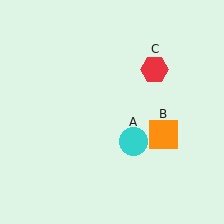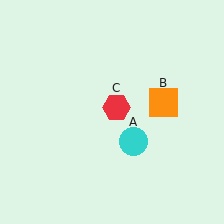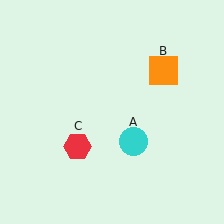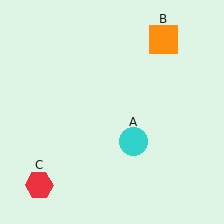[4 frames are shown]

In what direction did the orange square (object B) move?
The orange square (object B) moved up.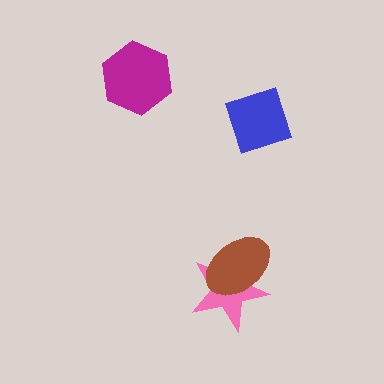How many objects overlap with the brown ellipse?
1 object overlaps with the brown ellipse.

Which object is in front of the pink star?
The brown ellipse is in front of the pink star.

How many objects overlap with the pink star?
1 object overlaps with the pink star.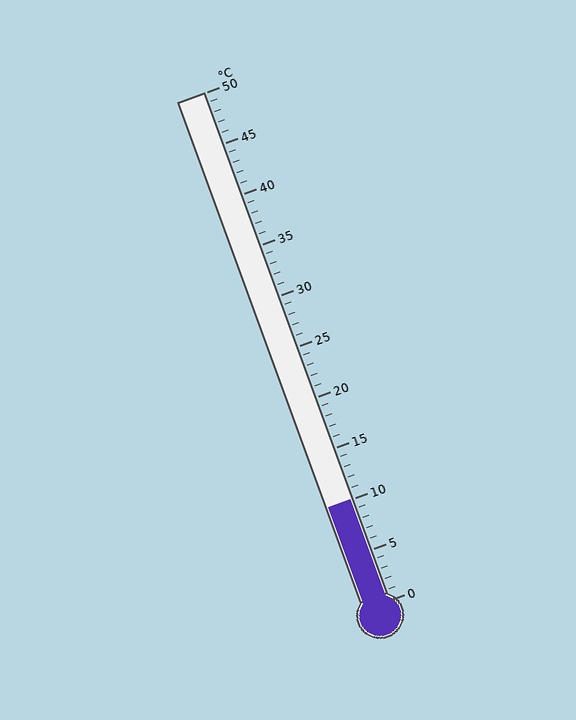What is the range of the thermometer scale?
The thermometer scale ranges from 0°C to 50°C.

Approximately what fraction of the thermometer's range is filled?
The thermometer is filled to approximately 20% of its range.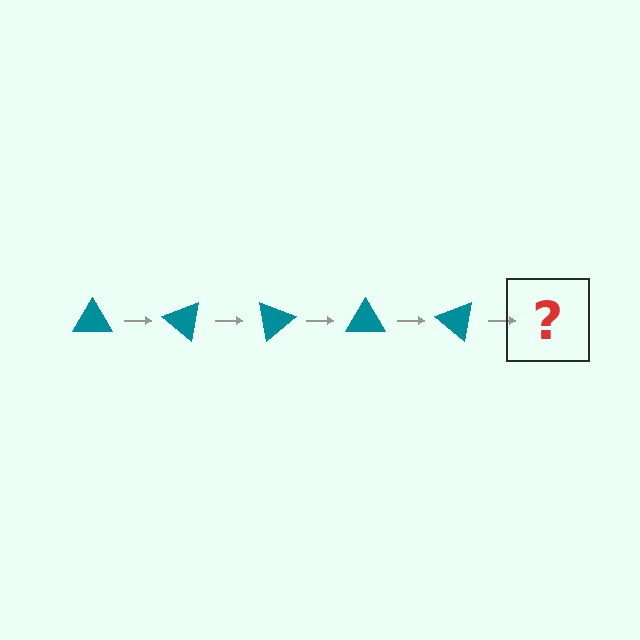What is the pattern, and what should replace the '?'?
The pattern is that the triangle rotates 40 degrees each step. The '?' should be a teal triangle rotated 200 degrees.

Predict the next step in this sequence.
The next step is a teal triangle rotated 200 degrees.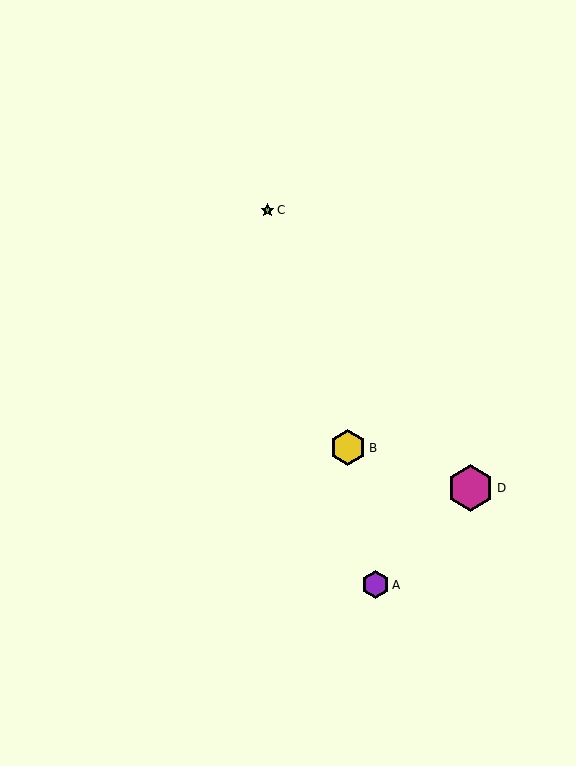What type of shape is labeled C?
Shape C is a lime star.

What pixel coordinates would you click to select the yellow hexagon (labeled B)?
Click at (348, 448) to select the yellow hexagon B.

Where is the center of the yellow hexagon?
The center of the yellow hexagon is at (348, 448).